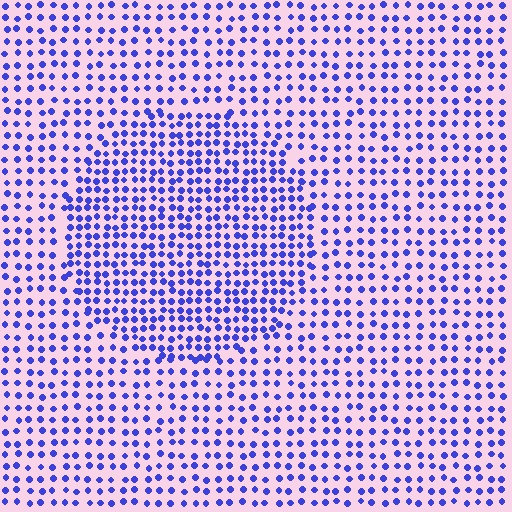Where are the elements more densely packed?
The elements are more densely packed inside the circle boundary.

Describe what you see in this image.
The image contains small blue elements arranged at two different densities. A circle-shaped region is visible where the elements are more densely packed than the surrounding area.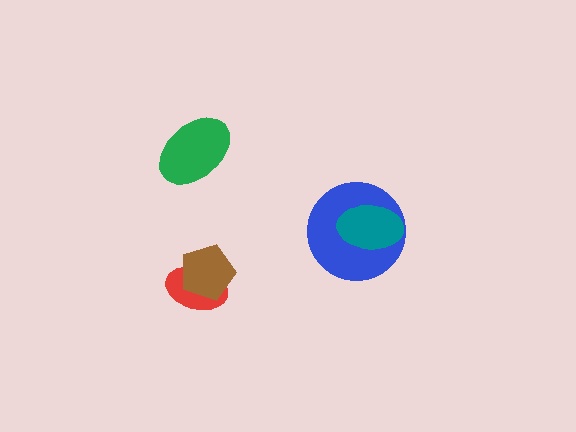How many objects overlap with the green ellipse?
0 objects overlap with the green ellipse.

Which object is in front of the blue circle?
The teal ellipse is in front of the blue circle.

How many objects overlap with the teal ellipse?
1 object overlaps with the teal ellipse.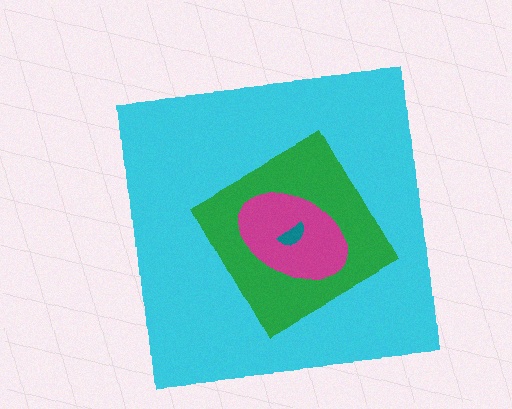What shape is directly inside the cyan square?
The green diamond.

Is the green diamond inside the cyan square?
Yes.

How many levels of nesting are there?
4.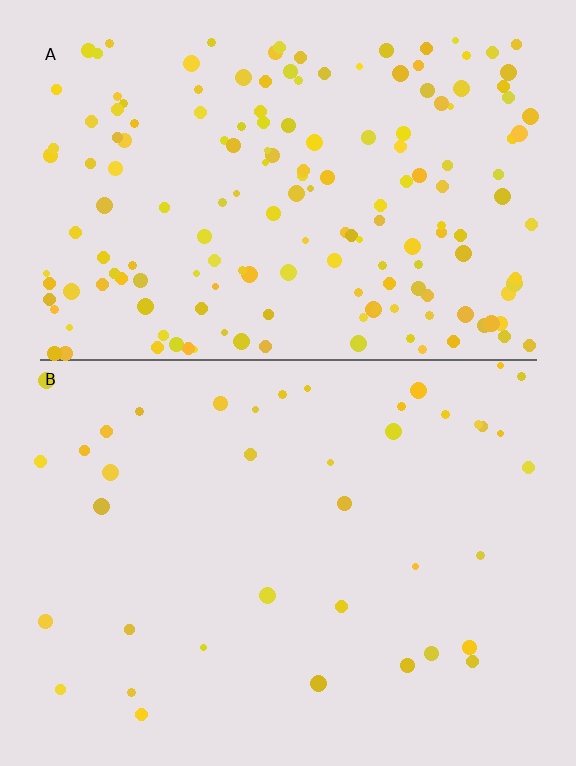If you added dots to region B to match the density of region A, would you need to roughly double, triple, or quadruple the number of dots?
Approximately quadruple.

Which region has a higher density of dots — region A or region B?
A (the top).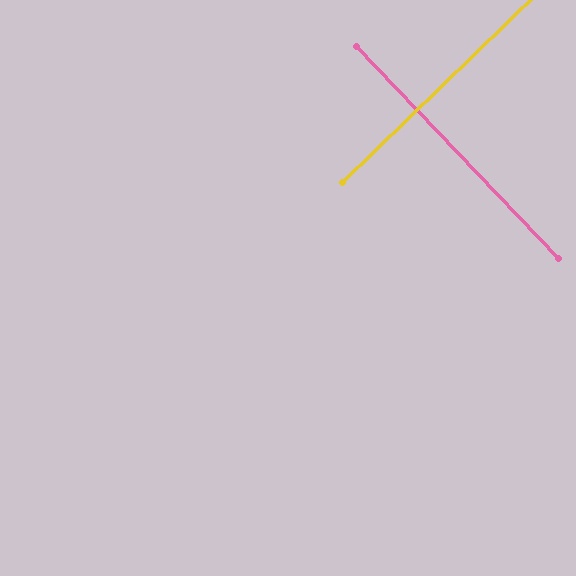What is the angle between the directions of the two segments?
Approximately 89 degrees.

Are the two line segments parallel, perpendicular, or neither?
Perpendicular — they meet at approximately 89°.